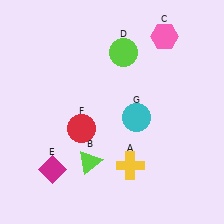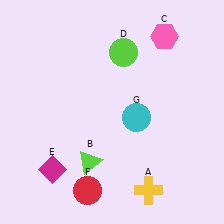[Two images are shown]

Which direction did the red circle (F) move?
The red circle (F) moved down.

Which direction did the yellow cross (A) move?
The yellow cross (A) moved down.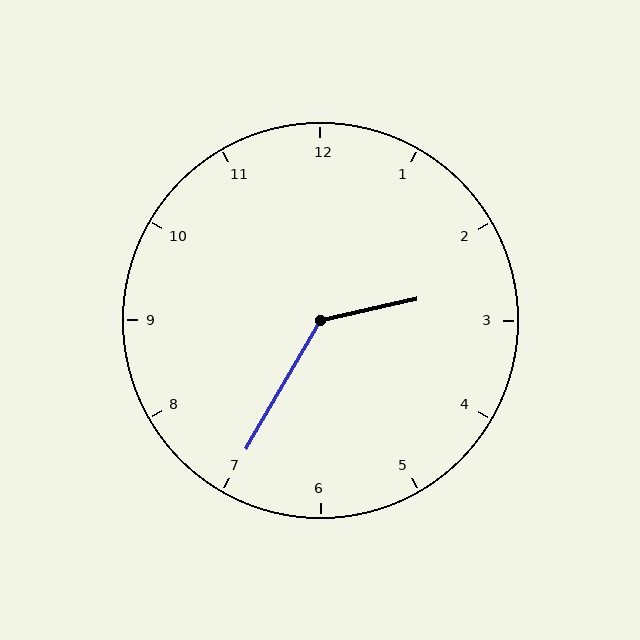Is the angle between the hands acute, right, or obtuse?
It is obtuse.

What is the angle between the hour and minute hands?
Approximately 132 degrees.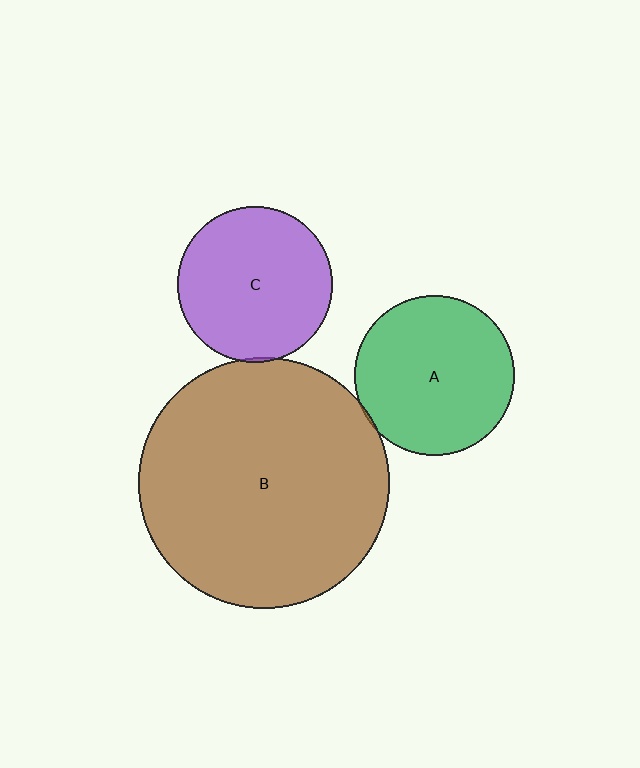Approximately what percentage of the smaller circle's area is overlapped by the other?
Approximately 5%.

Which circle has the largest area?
Circle B (brown).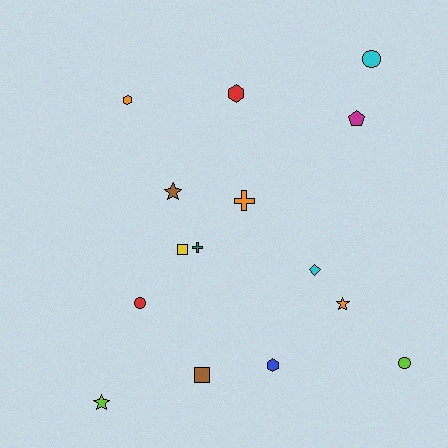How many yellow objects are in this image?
There is 1 yellow object.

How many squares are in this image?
There are 2 squares.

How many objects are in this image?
There are 15 objects.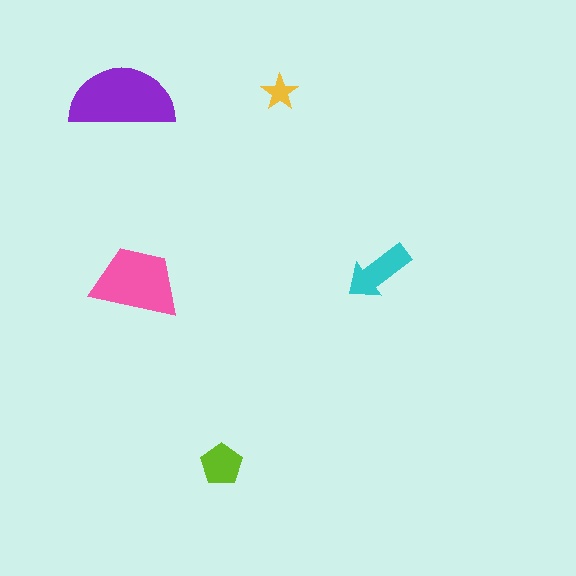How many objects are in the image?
There are 5 objects in the image.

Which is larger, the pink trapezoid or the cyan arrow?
The pink trapezoid.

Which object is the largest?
The purple semicircle.